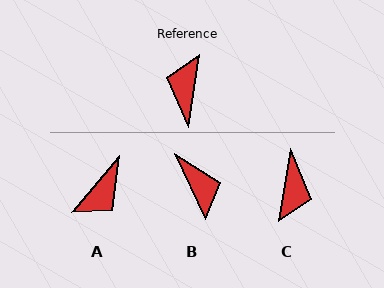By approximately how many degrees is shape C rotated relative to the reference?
Approximately 179 degrees counter-clockwise.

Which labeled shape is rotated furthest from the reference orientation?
C, about 179 degrees away.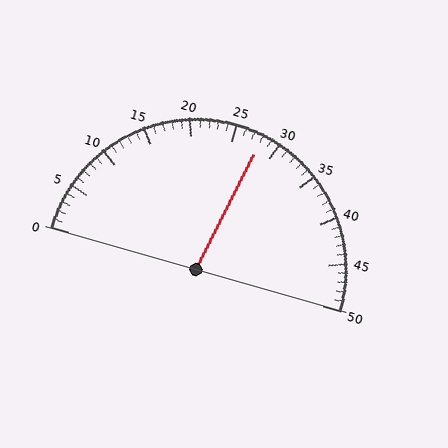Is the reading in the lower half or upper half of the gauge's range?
The reading is in the upper half of the range (0 to 50).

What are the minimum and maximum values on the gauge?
The gauge ranges from 0 to 50.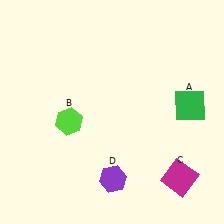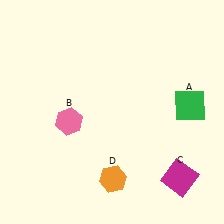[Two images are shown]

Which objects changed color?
B changed from lime to pink. D changed from purple to orange.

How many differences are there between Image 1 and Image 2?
There are 2 differences between the two images.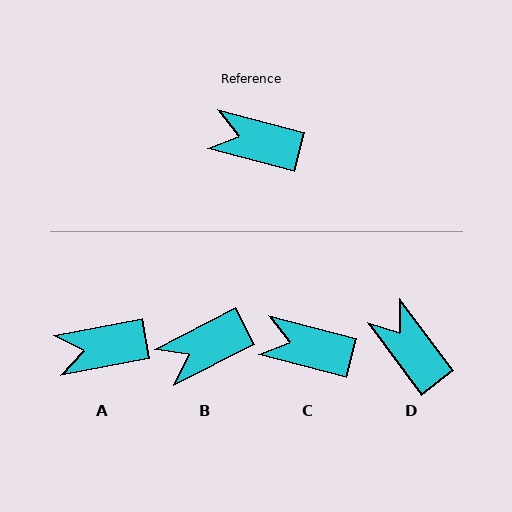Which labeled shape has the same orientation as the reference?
C.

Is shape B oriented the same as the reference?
No, it is off by about 42 degrees.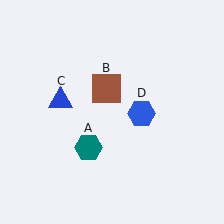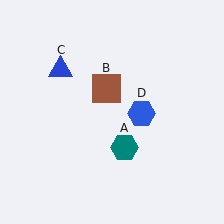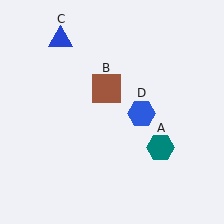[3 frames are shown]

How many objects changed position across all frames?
2 objects changed position: teal hexagon (object A), blue triangle (object C).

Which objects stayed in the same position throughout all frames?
Brown square (object B) and blue hexagon (object D) remained stationary.